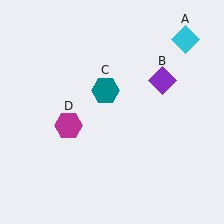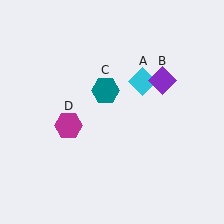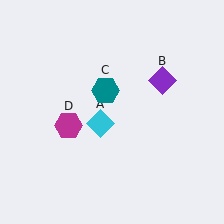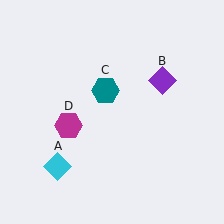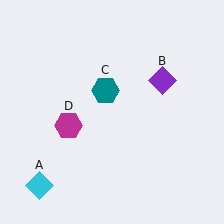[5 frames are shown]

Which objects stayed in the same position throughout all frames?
Purple diamond (object B) and teal hexagon (object C) and magenta hexagon (object D) remained stationary.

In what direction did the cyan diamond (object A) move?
The cyan diamond (object A) moved down and to the left.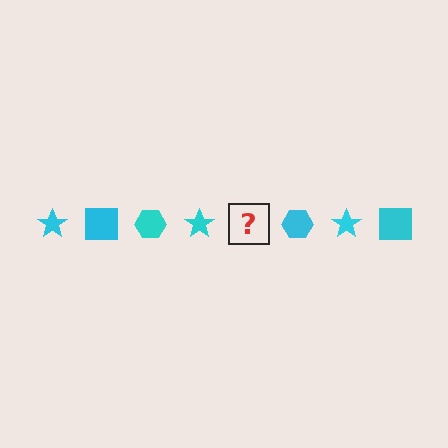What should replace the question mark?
The question mark should be replaced with a cyan square.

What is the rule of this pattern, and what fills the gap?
The rule is that the pattern cycles through star, square, hexagon shapes in cyan. The gap should be filled with a cyan square.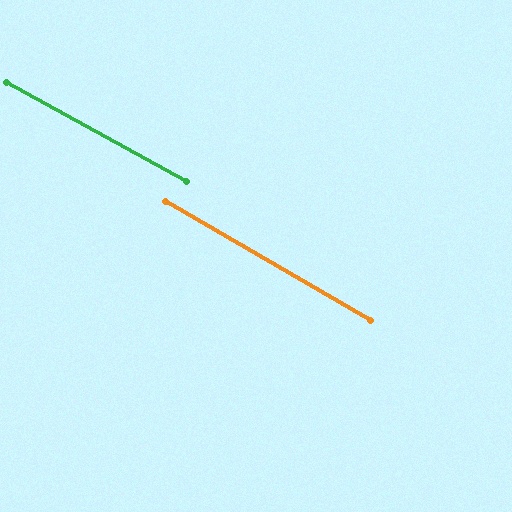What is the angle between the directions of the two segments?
Approximately 2 degrees.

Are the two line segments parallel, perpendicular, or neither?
Parallel — their directions differ by only 1.5°.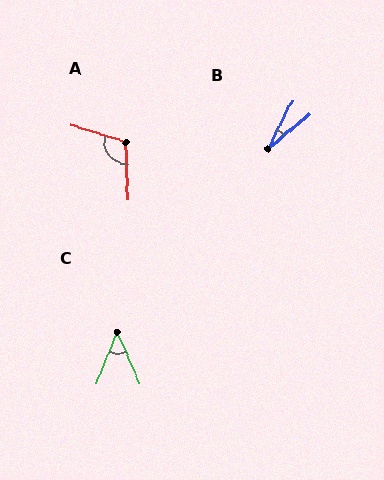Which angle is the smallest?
B, at approximately 23 degrees.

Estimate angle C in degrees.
Approximately 46 degrees.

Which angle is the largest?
A, at approximately 109 degrees.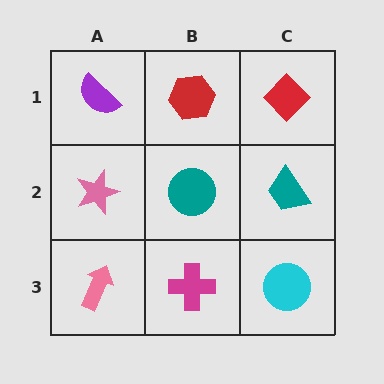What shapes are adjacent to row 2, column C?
A red diamond (row 1, column C), a cyan circle (row 3, column C), a teal circle (row 2, column B).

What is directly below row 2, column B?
A magenta cross.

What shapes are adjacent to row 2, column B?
A red hexagon (row 1, column B), a magenta cross (row 3, column B), a pink star (row 2, column A), a teal trapezoid (row 2, column C).